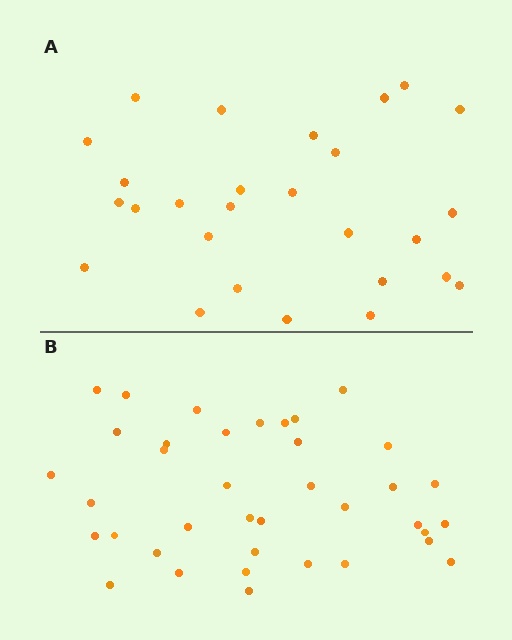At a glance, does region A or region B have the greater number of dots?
Region B (the bottom region) has more dots.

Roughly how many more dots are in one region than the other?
Region B has roughly 12 or so more dots than region A.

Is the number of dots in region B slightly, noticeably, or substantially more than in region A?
Region B has noticeably more, but not dramatically so. The ratio is roughly 1.4 to 1.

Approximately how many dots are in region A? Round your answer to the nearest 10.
About 30 dots. (The exact count is 27, which rounds to 30.)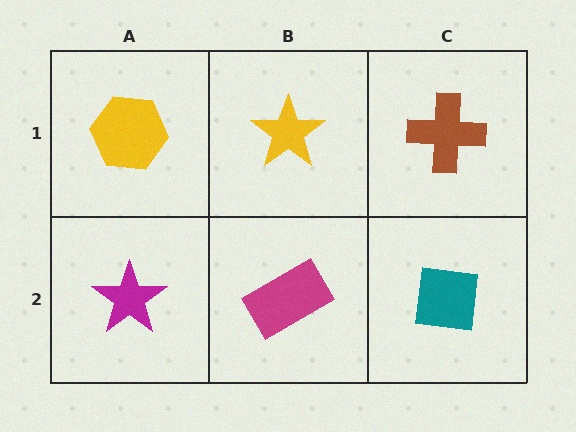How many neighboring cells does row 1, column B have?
3.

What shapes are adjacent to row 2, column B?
A yellow star (row 1, column B), a magenta star (row 2, column A), a teal square (row 2, column C).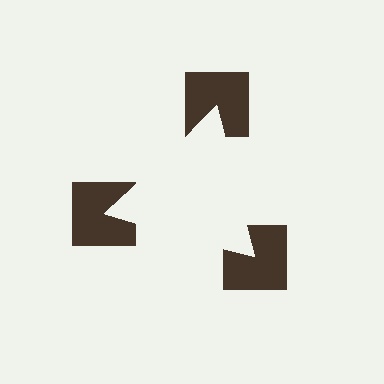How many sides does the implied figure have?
3 sides.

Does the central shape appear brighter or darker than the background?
It typically appears slightly brighter than the background, even though no actual brightness change is drawn.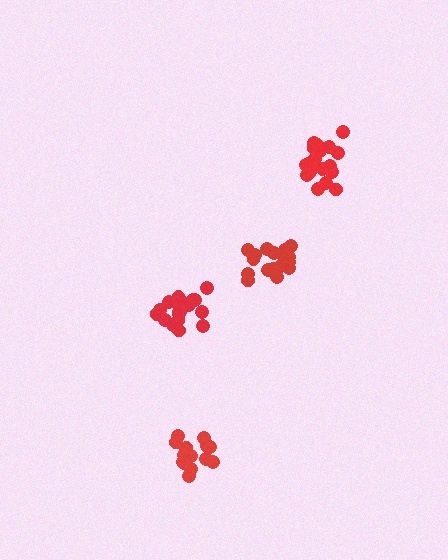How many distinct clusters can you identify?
There are 4 distinct clusters.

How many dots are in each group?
Group 1: 21 dots, Group 2: 20 dots, Group 3: 17 dots, Group 4: 15 dots (73 total).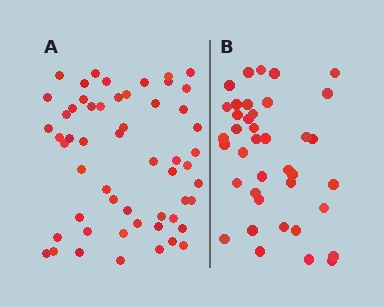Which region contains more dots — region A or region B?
Region A (the left region) has more dots.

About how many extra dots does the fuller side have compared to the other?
Region A has approximately 15 more dots than region B.